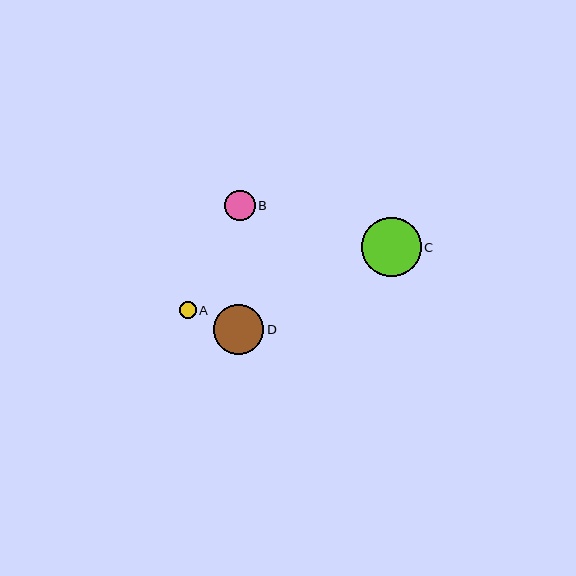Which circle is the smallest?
Circle A is the smallest with a size of approximately 17 pixels.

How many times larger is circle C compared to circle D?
Circle C is approximately 1.2 times the size of circle D.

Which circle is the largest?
Circle C is the largest with a size of approximately 60 pixels.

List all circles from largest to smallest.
From largest to smallest: C, D, B, A.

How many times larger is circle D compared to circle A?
Circle D is approximately 3.0 times the size of circle A.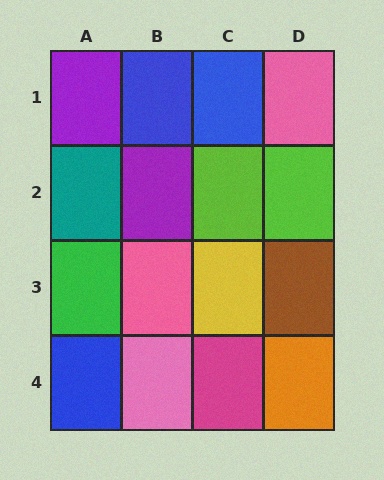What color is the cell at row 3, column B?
Pink.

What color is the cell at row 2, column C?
Lime.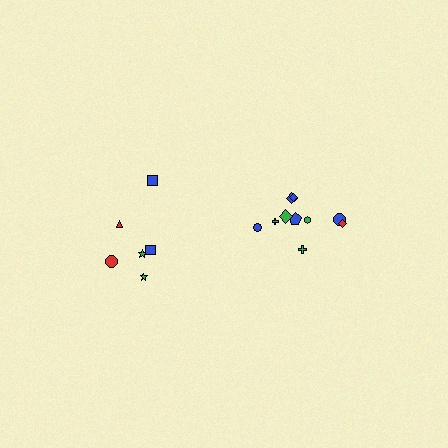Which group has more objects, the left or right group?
The right group.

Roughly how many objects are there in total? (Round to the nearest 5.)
Roughly 15 objects in total.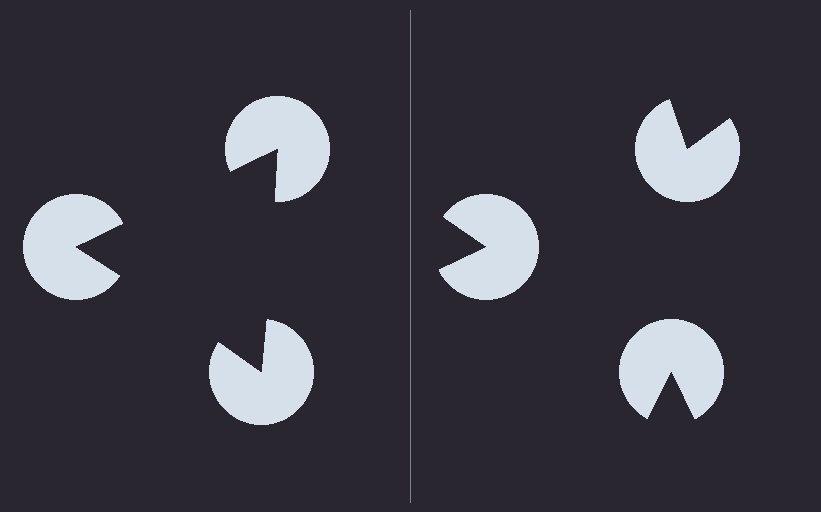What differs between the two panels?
The pac-man discs are positioned identically on both sides; only the wedge orientations differ. On the left they align to a triangle; on the right they are misaligned.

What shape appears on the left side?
An illusory triangle.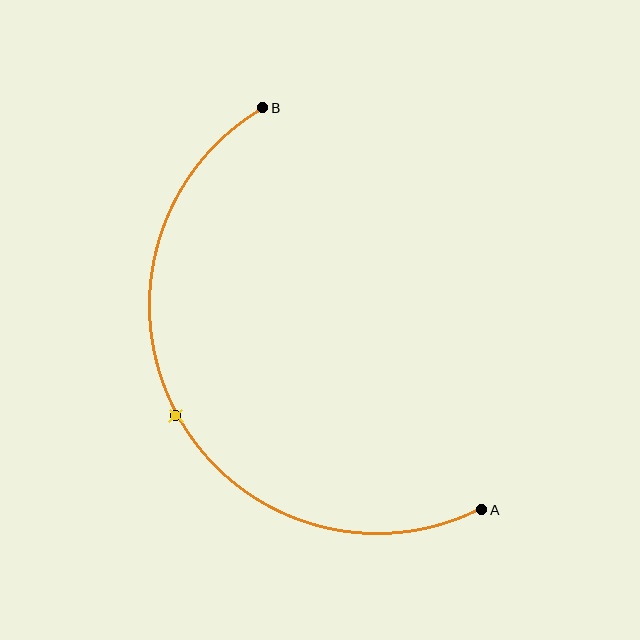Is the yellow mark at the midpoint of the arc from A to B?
Yes. The yellow mark lies on the arc at equal arc-length from both A and B — it is the arc midpoint.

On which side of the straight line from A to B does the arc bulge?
The arc bulges to the left of the straight line connecting A and B.